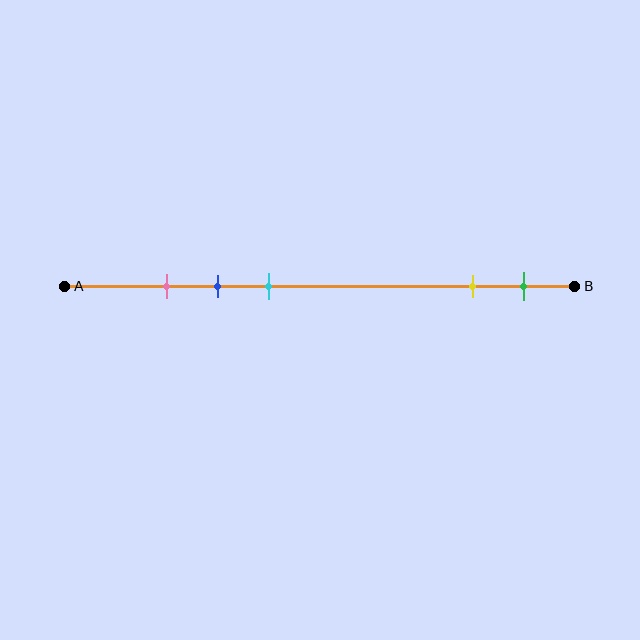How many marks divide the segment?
There are 5 marks dividing the segment.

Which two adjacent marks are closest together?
The pink and blue marks are the closest adjacent pair.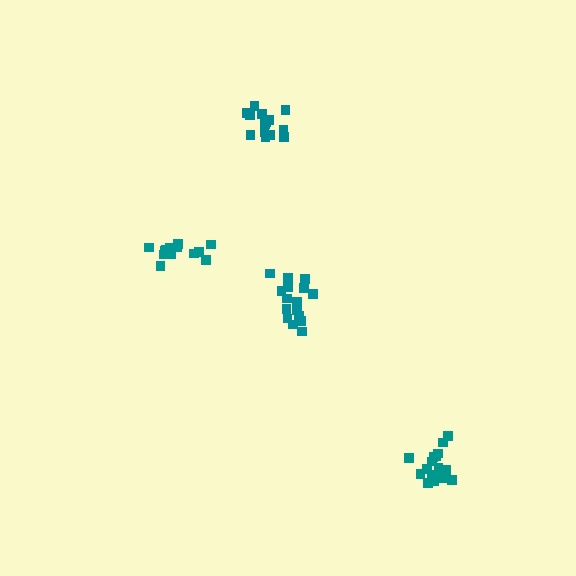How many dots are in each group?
Group 1: 16 dots, Group 2: 15 dots, Group 3: 14 dots, Group 4: 18 dots (63 total).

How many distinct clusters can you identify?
There are 4 distinct clusters.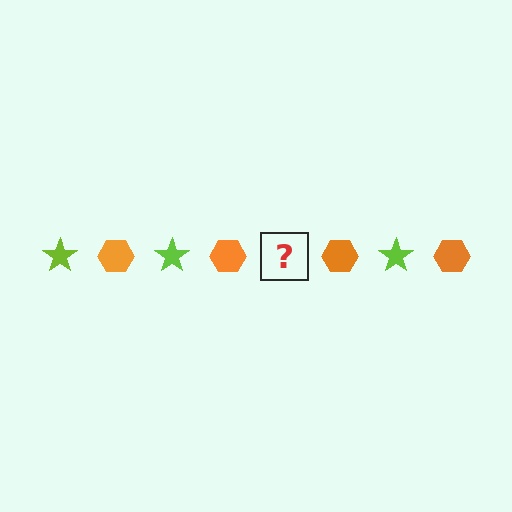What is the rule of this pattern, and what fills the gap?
The rule is that the pattern alternates between lime star and orange hexagon. The gap should be filled with a lime star.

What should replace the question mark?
The question mark should be replaced with a lime star.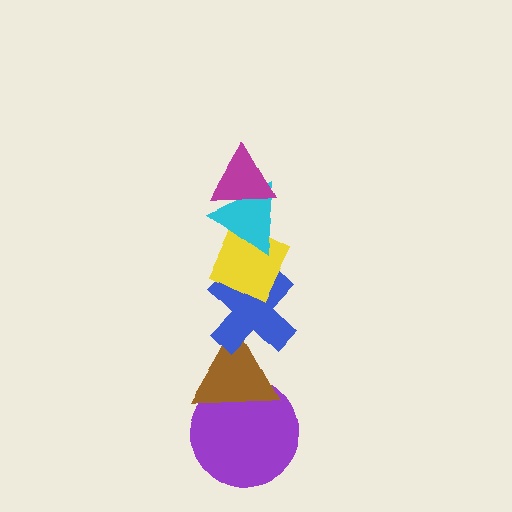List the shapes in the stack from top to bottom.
From top to bottom: the magenta triangle, the cyan triangle, the yellow diamond, the blue cross, the brown triangle, the purple circle.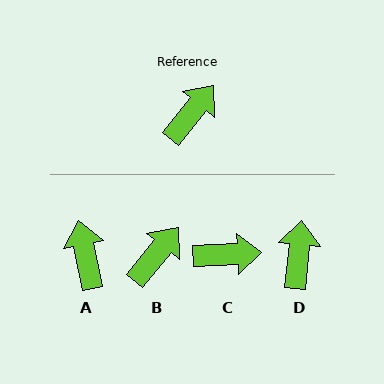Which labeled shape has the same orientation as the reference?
B.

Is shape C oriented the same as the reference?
No, it is off by about 48 degrees.